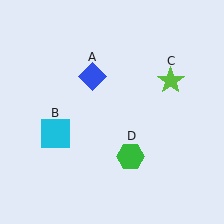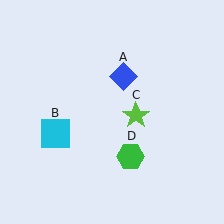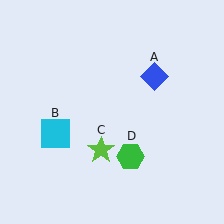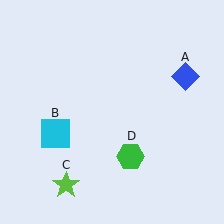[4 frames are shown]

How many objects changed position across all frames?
2 objects changed position: blue diamond (object A), lime star (object C).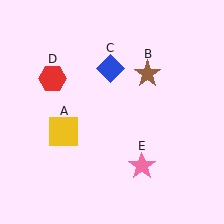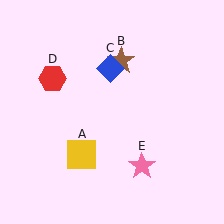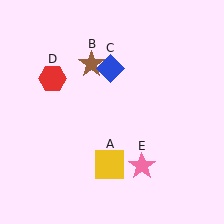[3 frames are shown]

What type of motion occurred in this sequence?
The yellow square (object A), brown star (object B) rotated counterclockwise around the center of the scene.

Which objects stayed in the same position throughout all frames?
Blue diamond (object C) and red hexagon (object D) and pink star (object E) remained stationary.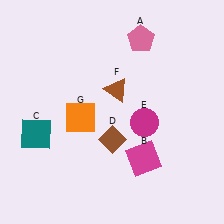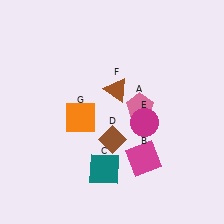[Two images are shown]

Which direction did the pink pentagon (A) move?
The pink pentagon (A) moved down.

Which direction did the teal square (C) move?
The teal square (C) moved right.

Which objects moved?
The objects that moved are: the pink pentagon (A), the teal square (C).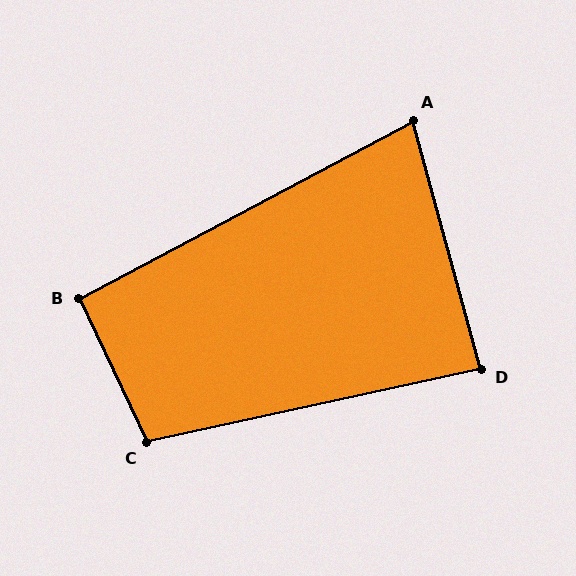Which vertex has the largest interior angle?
C, at approximately 103 degrees.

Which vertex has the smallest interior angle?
A, at approximately 77 degrees.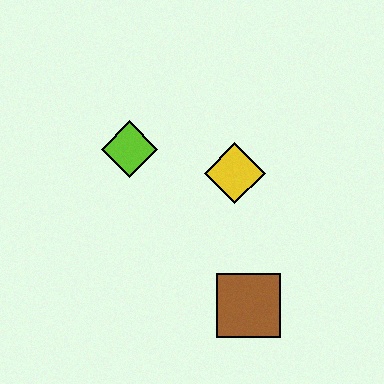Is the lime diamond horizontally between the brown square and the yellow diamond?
No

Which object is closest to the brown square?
The yellow diamond is closest to the brown square.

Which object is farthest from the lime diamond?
The brown square is farthest from the lime diamond.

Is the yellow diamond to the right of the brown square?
No